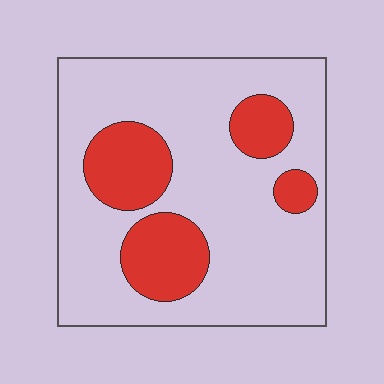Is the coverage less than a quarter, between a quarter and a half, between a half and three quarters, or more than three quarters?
Less than a quarter.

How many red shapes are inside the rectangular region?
4.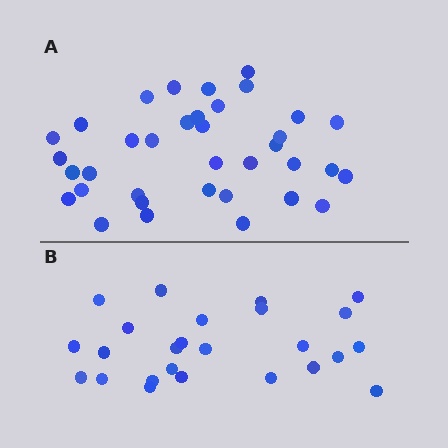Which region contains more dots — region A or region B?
Region A (the top region) has more dots.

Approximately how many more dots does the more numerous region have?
Region A has roughly 12 or so more dots than region B.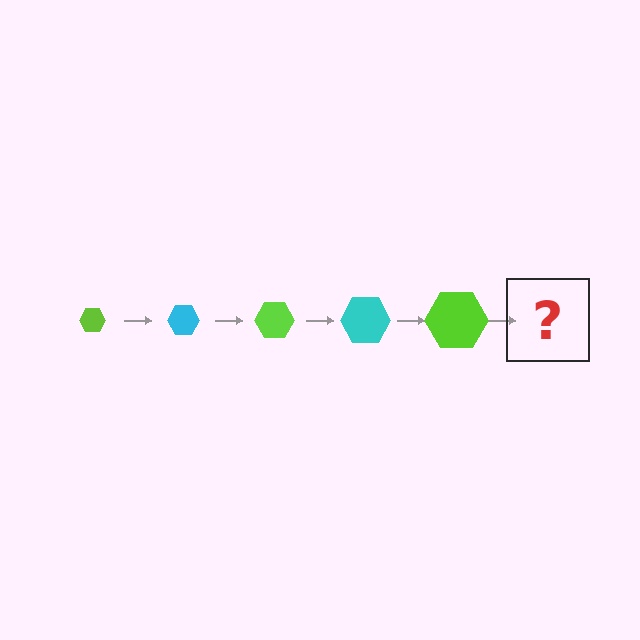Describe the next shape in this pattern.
It should be a cyan hexagon, larger than the previous one.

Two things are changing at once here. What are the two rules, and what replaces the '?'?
The two rules are that the hexagon grows larger each step and the color cycles through lime and cyan. The '?' should be a cyan hexagon, larger than the previous one.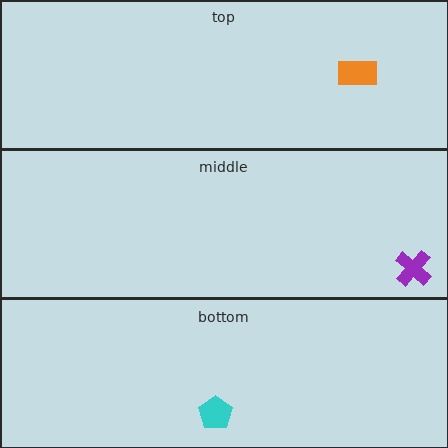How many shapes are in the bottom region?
1.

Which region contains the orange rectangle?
The top region.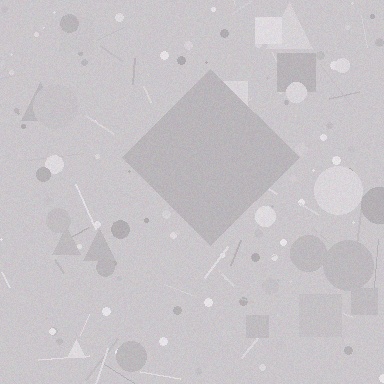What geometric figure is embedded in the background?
A diamond is embedded in the background.